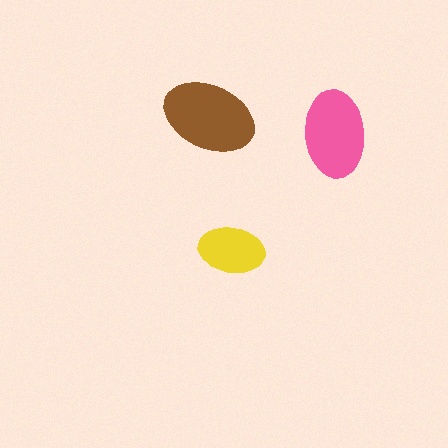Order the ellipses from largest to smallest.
the brown one, the pink one, the yellow one.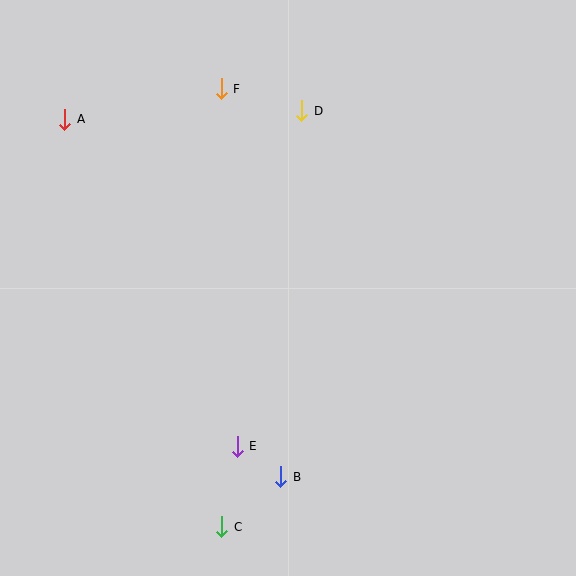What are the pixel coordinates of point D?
Point D is at (302, 111).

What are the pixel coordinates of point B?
Point B is at (281, 477).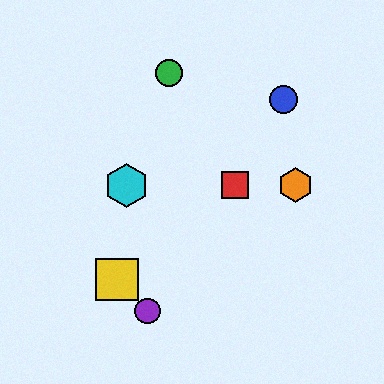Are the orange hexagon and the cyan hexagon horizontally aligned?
Yes, both are at y≈185.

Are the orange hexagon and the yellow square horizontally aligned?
No, the orange hexagon is at y≈185 and the yellow square is at y≈280.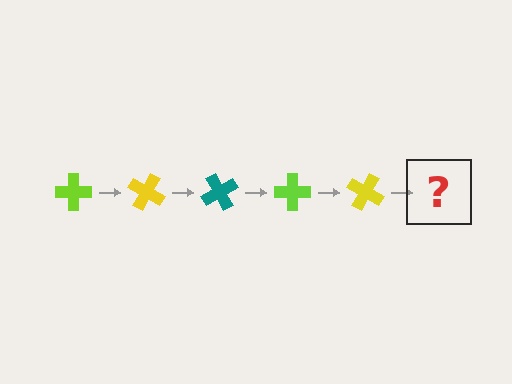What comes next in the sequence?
The next element should be a teal cross, rotated 150 degrees from the start.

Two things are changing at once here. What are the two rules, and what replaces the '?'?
The two rules are that it rotates 30 degrees each step and the color cycles through lime, yellow, and teal. The '?' should be a teal cross, rotated 150 degrees from the start.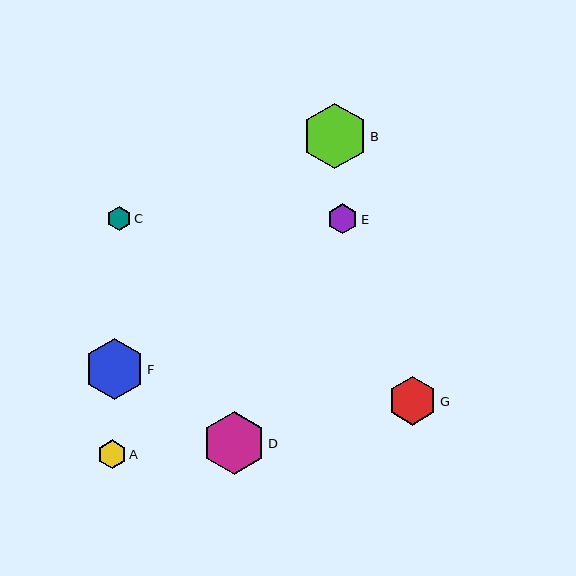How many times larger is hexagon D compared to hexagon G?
Hexagon D is approximately 1.3 times the size of hexagon G.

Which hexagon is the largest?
Hexagon B is the largest with a size of approximately 65 pixels.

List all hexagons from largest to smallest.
From largest to smallest: B, D, F, G, E, A, C.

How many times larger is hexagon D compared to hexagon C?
Hexagon D is approximately 2.6 times the size of hexagon C.